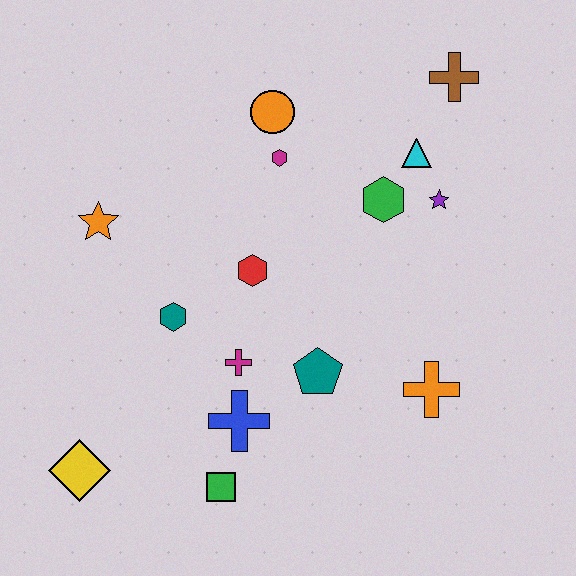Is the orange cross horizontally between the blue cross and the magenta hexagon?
No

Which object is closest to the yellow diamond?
The green square is closest to the yellow diamond.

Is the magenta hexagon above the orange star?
Yes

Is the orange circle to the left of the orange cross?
Yes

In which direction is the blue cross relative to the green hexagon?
The blue cross is below the green hexagon.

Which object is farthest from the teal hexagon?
The brown cross is farthest from the teal hexagon.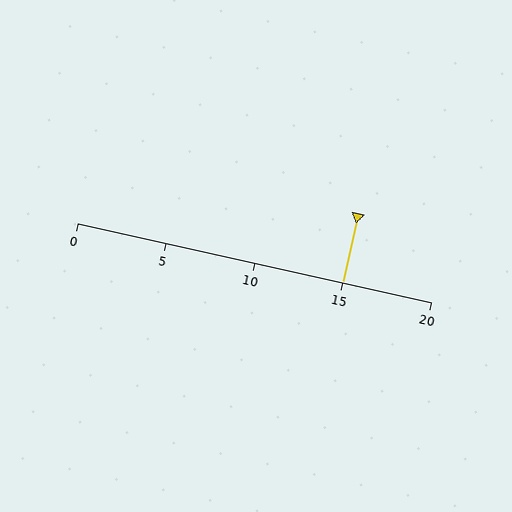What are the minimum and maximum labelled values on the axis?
The axis runs from 0 to 20.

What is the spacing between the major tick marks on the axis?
The major ticks are spaced 5 apart.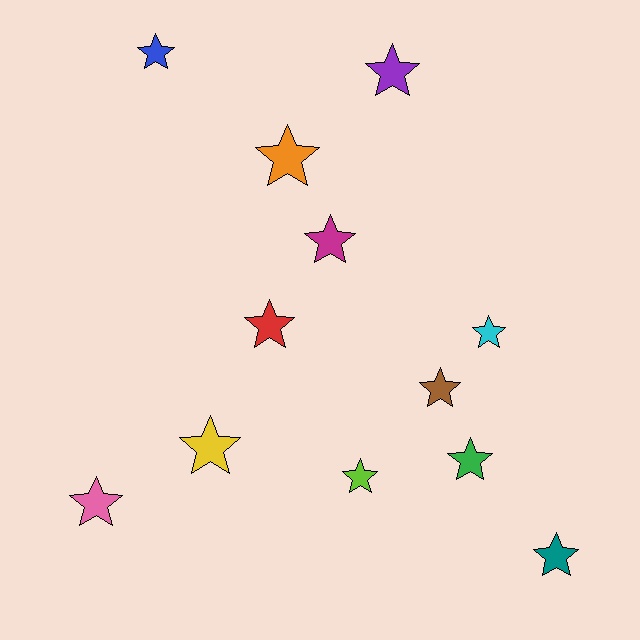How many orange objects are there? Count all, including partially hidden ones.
There is 1 orange object.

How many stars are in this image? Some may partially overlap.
There are 12 stars.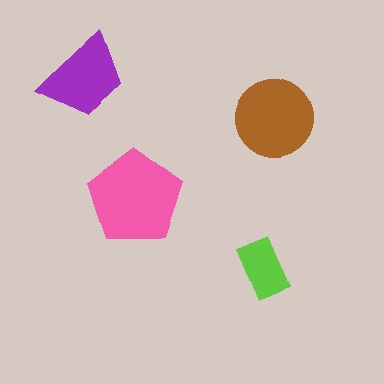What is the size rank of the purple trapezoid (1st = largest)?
3rd.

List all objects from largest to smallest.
The pink pentagon, the brown circle, the purple trapezoid, the lime rectangle.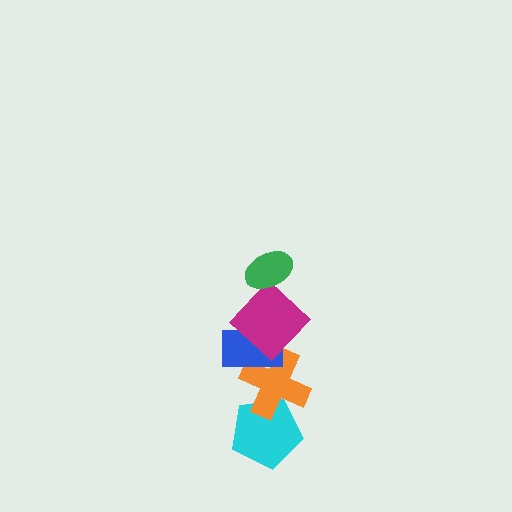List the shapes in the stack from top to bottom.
From top to bottom: the green ellipse, the magenta diamond, the blue rectangle, the orange cross, the cyan pentagon.